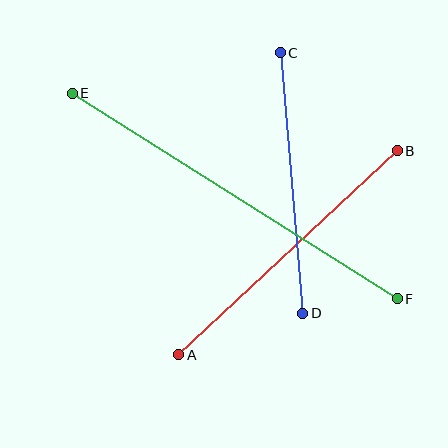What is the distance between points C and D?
The distance is approximately 261 pixels.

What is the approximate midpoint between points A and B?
The midpoint is at approximately (288, 253) pixels.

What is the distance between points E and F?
The distance is approximately 384 pixels.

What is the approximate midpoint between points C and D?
The midpoint is at approximately (291, 183) pixels.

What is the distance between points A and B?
The distance is approximately 299 pixels.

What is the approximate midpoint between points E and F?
The midpoint is at approximately (235, 196) pixels.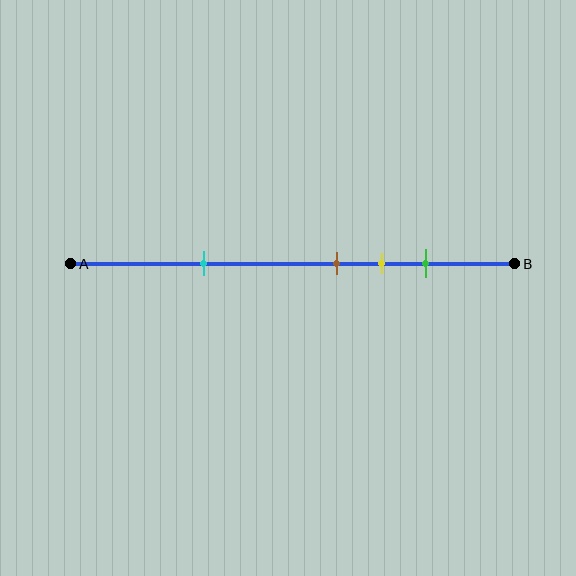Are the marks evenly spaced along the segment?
No, the marks are not evenly spaced.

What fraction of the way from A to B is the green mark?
The green mark is approximately 80% (0.8) of the way from A to B.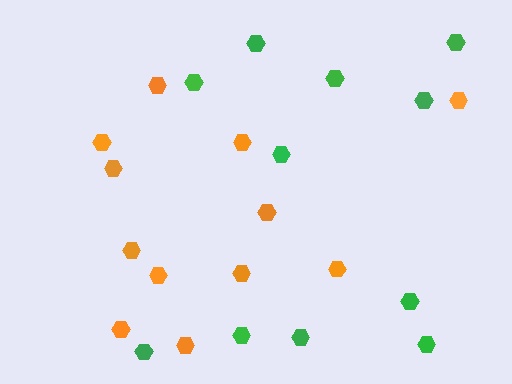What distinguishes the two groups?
There are 2 groups: one group of green hexagons (11) and one group of orange hexagons (12).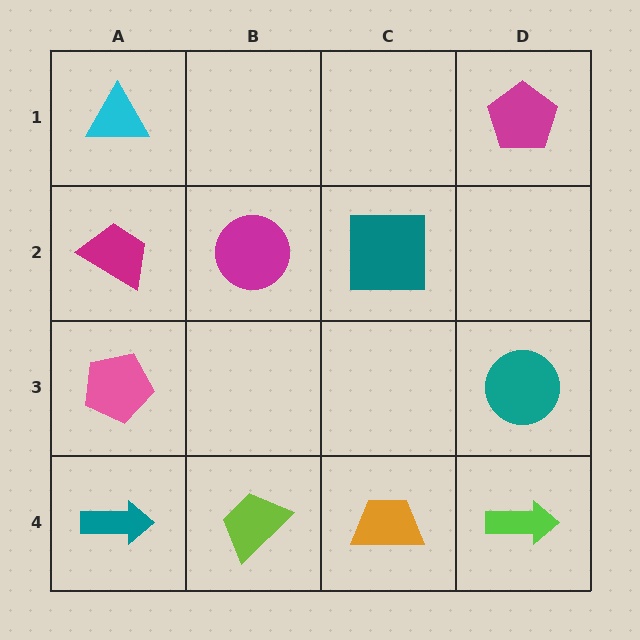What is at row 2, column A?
A magenta trapezoid.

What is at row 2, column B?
A magenta circle.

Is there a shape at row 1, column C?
No, that cell is empty.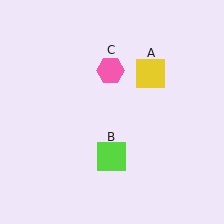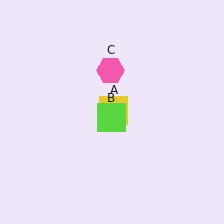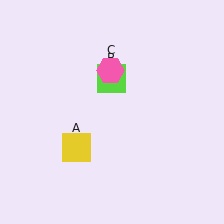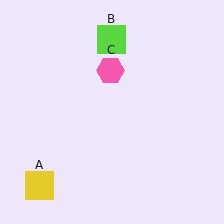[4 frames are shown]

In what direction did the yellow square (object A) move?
The yellow square (object A) moved down and to the left.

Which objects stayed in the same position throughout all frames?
Pink hexagon (object C) remained stationary.